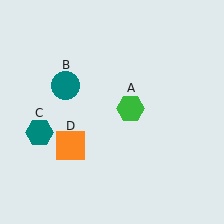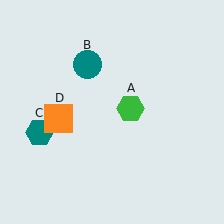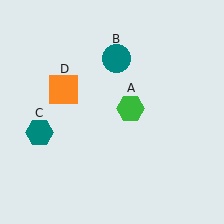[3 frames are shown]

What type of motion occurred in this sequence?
The teal circle (object B), orange square (object D) rotated clockwise around the center of the scene.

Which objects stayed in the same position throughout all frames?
Green hexagon (object A) and teal hexagon (object C) remained stationary.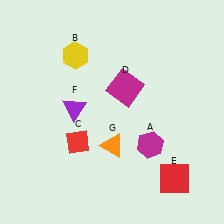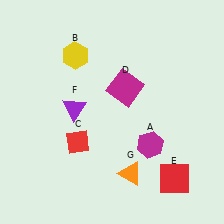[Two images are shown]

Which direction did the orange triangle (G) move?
The orange triangle (G) moved down.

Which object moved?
The orange triangle (G) moved down.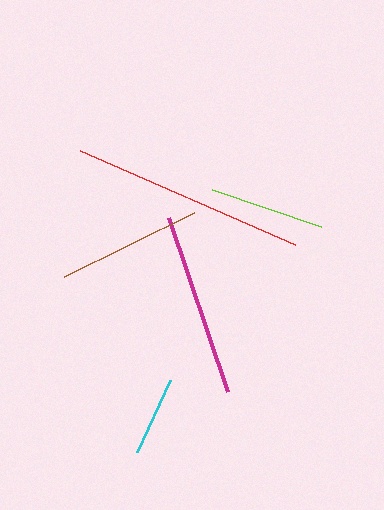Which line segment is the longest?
The red line is the longest at approximately 235 pixels.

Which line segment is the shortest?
The cyan line is the shortest at approximately 79 pixels.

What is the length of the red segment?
The red segment is approximately 235 pixels long.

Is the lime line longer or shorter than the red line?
The red line is longer than the lime line.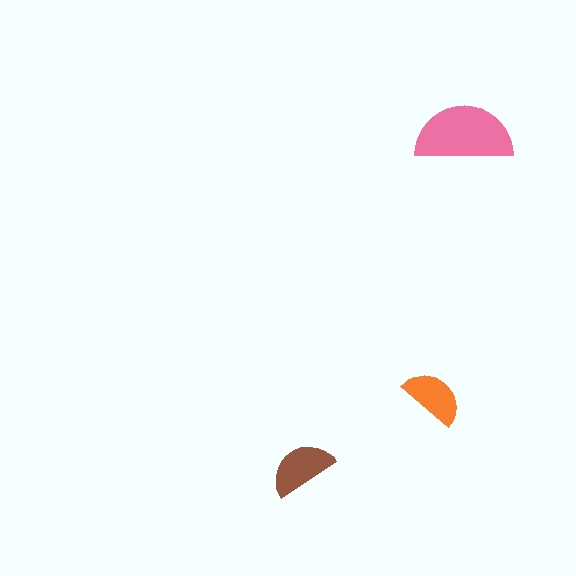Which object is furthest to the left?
The brown semicircle is leftmost.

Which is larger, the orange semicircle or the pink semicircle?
The pink one.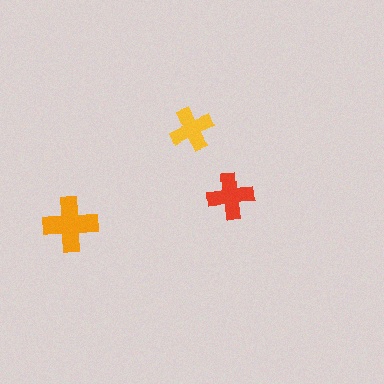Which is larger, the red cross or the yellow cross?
The red one.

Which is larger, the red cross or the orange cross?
The orange one.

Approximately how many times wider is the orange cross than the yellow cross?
About 1.5 times wider.